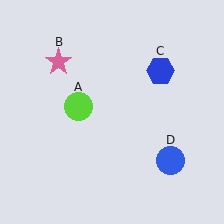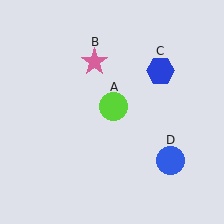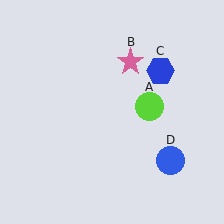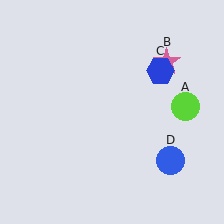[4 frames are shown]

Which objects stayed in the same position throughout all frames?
Blue hexagon (object C) and blue circle (object D) remained stationary.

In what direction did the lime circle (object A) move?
The lime circle (object A) moved right.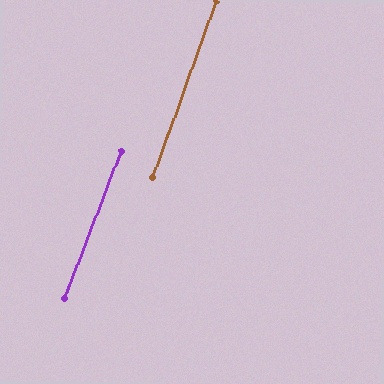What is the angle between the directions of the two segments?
Approximately 2 degrees.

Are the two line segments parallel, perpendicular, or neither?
Parallel — their directions differ by only 1.6°.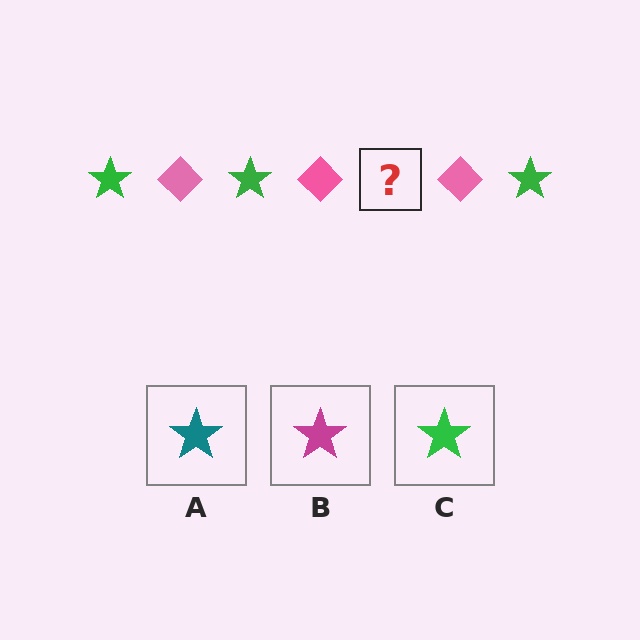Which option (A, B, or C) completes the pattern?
C.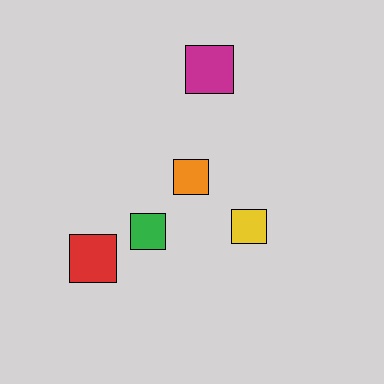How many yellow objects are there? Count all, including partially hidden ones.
There is 1 yellow object.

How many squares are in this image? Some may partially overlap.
There are 5 squares.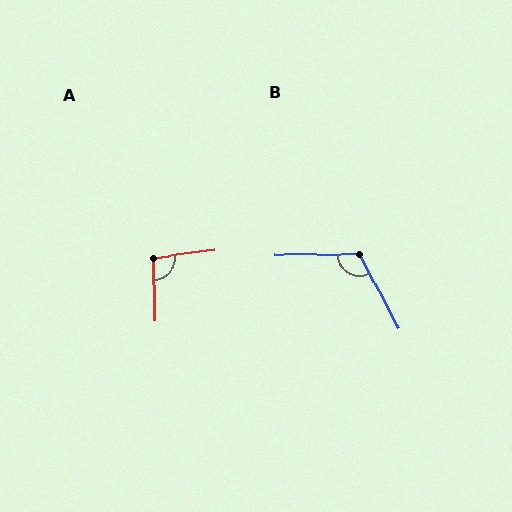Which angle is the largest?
B, at approximately 118 degrees.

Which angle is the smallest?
A, at approximately 96 degrees.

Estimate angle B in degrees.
Approximately 118 degrees.